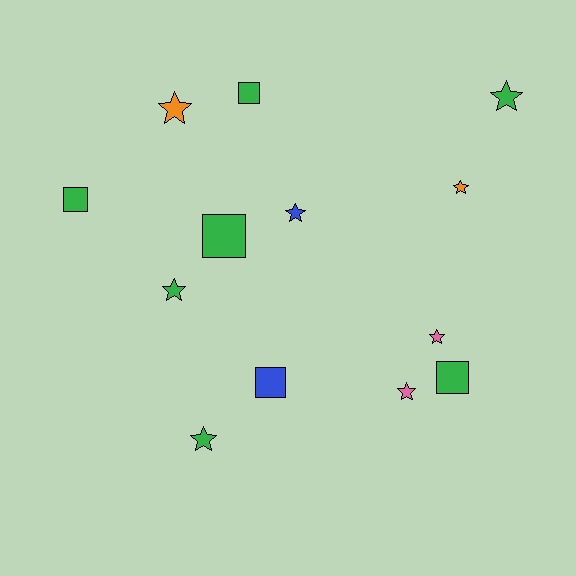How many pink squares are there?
There are no pink squares.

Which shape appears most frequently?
Star, with 8 objects.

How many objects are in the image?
There are 13 objects.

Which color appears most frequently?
Green, with 7 objects.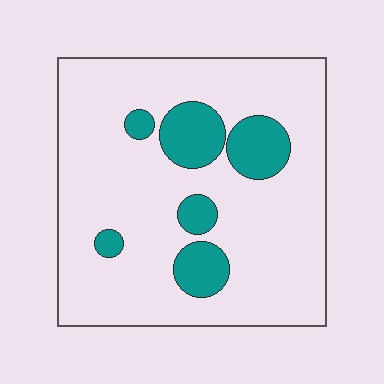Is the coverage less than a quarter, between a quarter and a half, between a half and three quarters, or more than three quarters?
Less than a quarter.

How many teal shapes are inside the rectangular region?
6.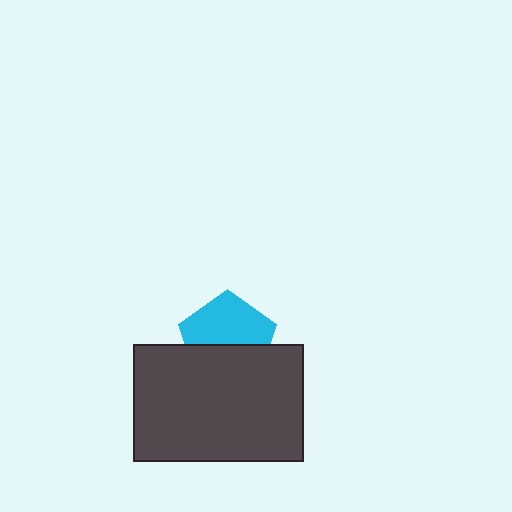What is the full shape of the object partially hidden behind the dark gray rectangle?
The partially hidden object is a cyan pentagon.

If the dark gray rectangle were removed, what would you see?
You would see the complete cyan pentagon.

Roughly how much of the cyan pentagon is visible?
About half of it is visible (roughly 56%).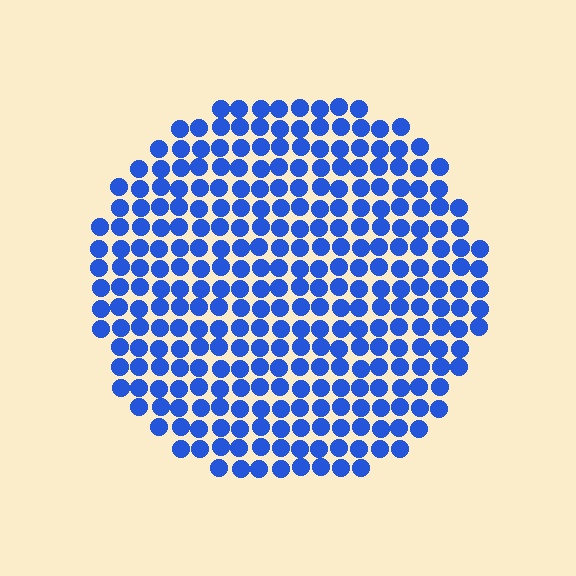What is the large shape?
The large shape is a circle.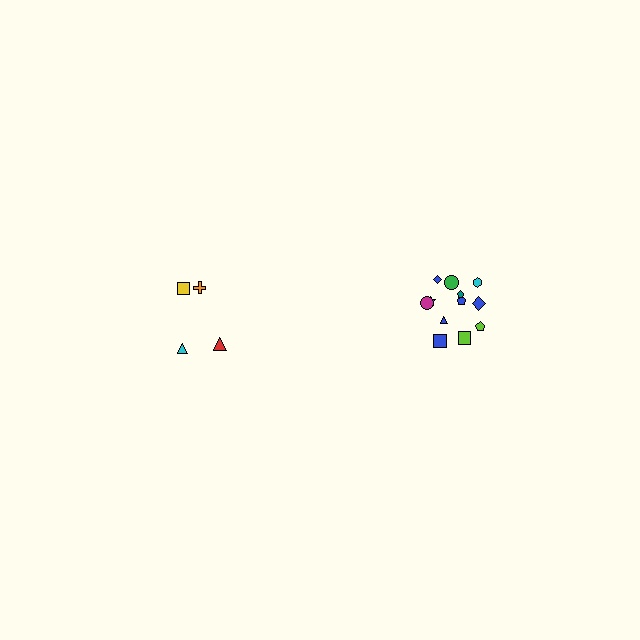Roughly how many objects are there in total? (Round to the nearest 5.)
Roughly 15 objects in total.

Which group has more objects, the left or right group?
The right group.